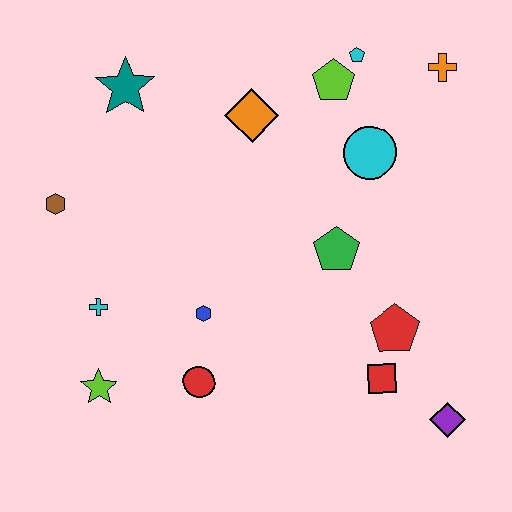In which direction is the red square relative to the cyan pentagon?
The red square is below the cyan pentagon.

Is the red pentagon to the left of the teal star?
No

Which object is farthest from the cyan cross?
The orange cross is farthest from the cyan cross.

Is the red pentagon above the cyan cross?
No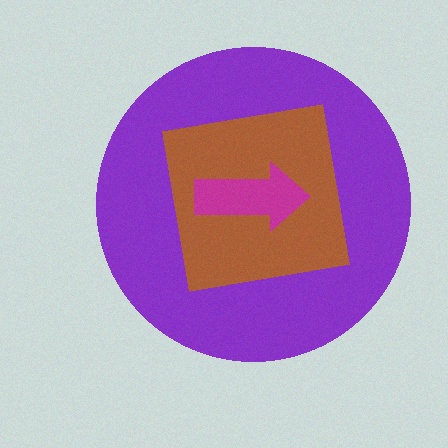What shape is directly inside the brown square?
The magenta arrow.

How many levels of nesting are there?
3.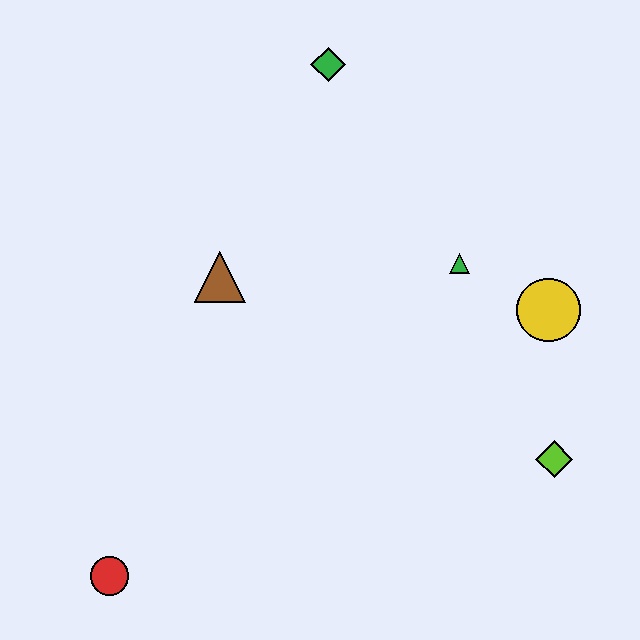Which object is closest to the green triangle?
The yellow circle is closest to the green triangle.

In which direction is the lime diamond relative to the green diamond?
The lime diamond is below the green diamond.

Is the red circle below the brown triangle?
Yes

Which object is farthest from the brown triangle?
The lime diamond is farthest from the brown triangle.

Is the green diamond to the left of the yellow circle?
Yes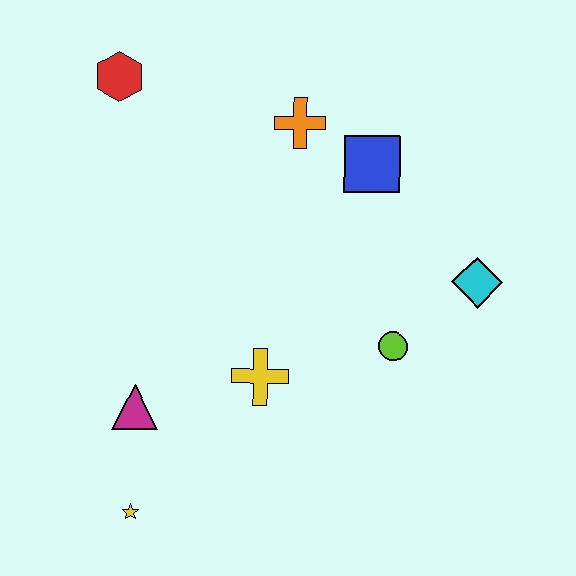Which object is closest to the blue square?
The orange cross is closest to the blue square.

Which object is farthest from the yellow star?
The red hexagon is farthest from the yellow star.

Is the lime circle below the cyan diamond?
Yes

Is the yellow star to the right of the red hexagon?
Yes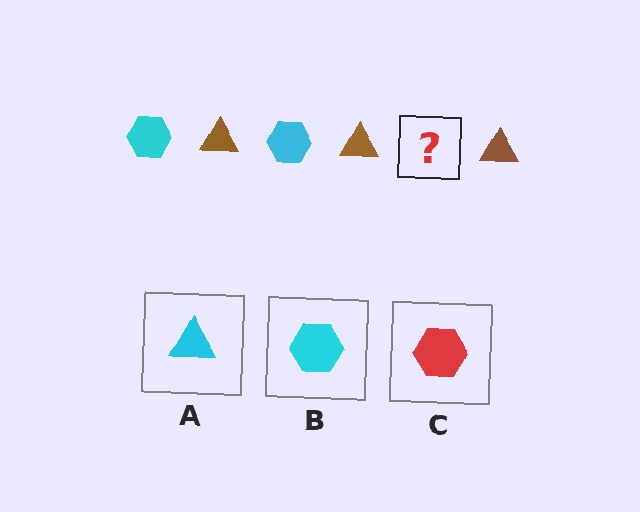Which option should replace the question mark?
Option B.